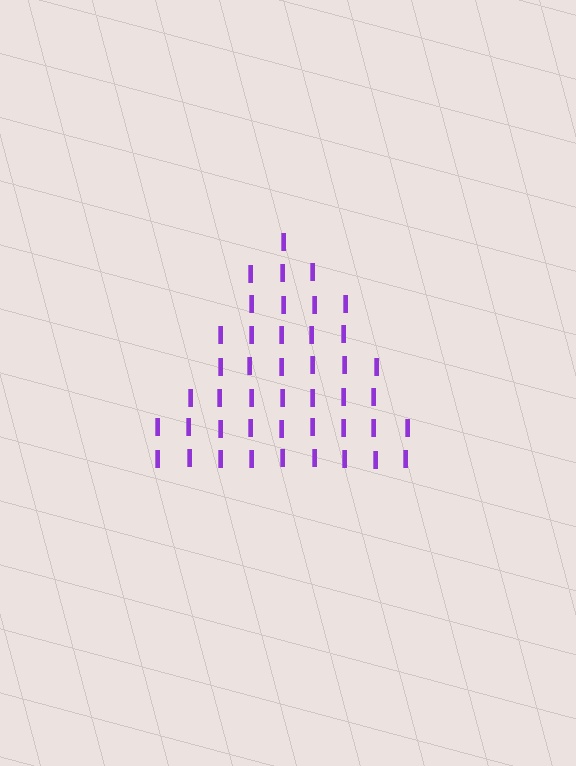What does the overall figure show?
The overall figure shows a triangle.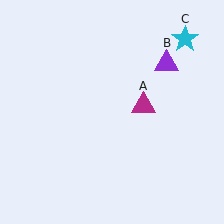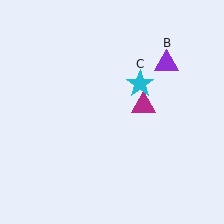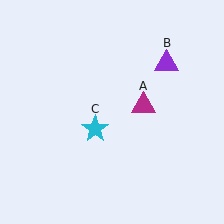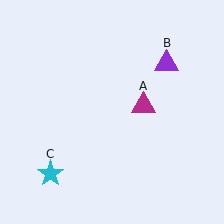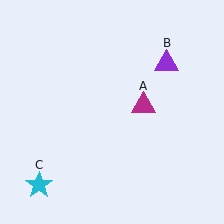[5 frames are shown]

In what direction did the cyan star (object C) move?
The cyan star (object C) moved down and to the left.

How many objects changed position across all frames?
1 object changed position: cyan star (object C).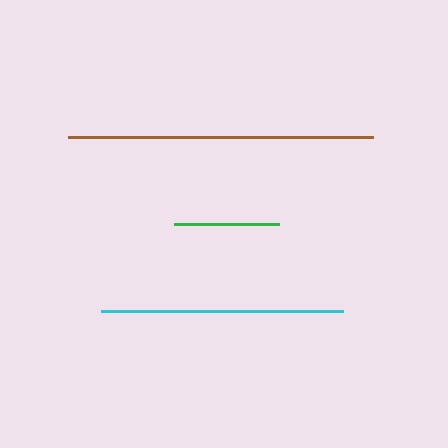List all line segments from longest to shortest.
From longest to shortest: brown, cyan, green.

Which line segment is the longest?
The brown line is the longest at approximately 305 pixels.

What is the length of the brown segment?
The brown segment is approximately 305 pixels long.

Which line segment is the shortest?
The green line is the shortest at approximately 105 pixels.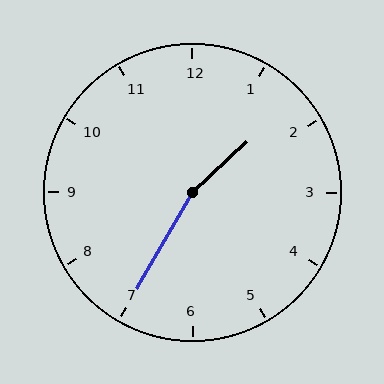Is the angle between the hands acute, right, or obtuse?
It is obtuse.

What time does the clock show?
1:35.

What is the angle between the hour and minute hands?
Approximately 162 degrees.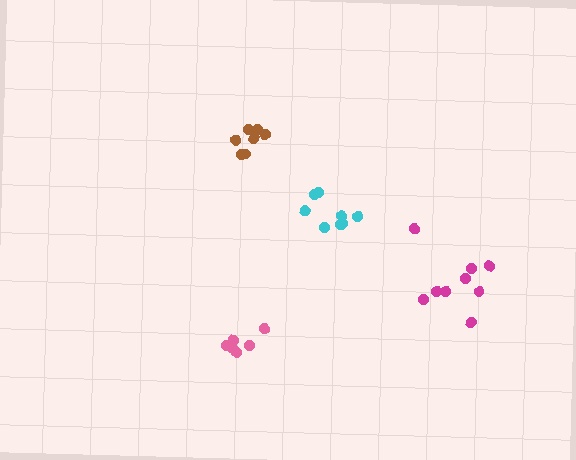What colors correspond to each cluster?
The clusters are colored: cyan, magenta, pink, brown.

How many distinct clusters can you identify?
There are 4 distinct clusters.